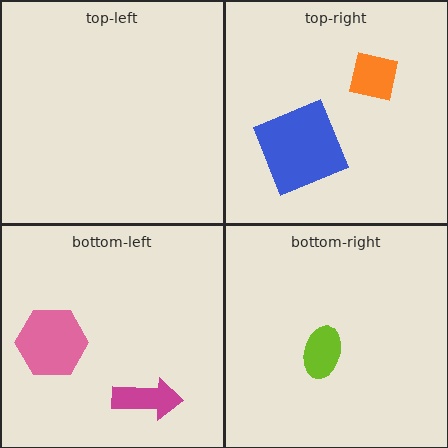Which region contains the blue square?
The top-right region.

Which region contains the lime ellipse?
The bottom-right region.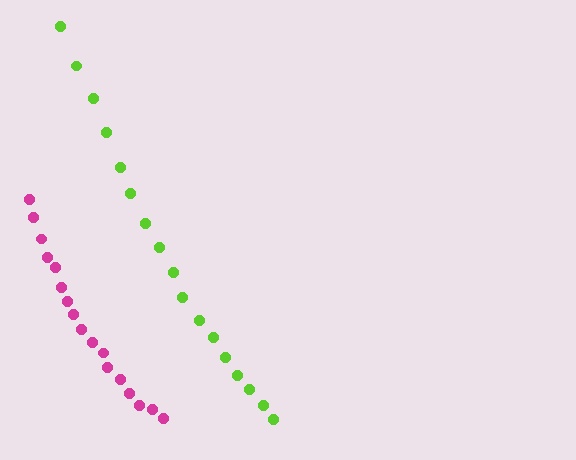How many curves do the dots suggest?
There are 2 distinct paths.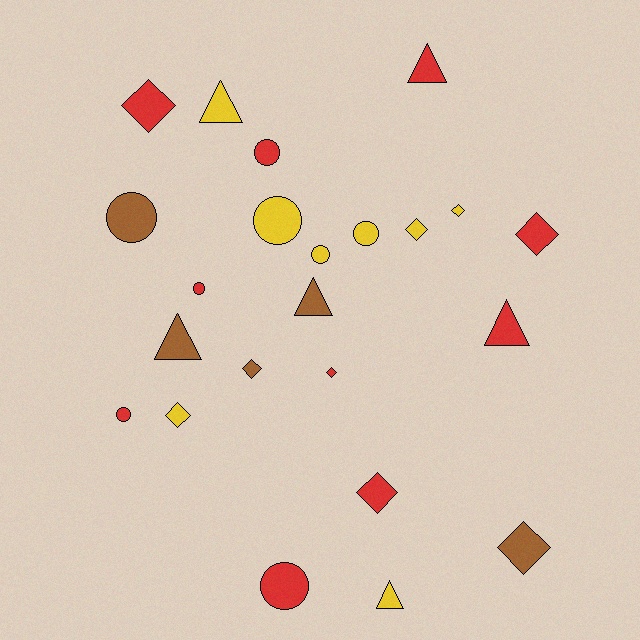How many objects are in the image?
There are 23 objects.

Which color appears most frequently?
Red, with 10 objects.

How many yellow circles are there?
There are 3 yellow circles.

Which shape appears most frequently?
Diamond, with 9 objects.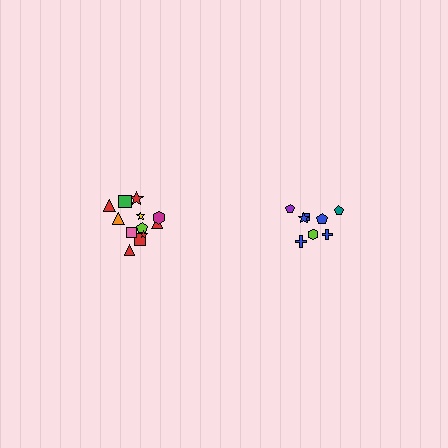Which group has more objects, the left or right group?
The left group.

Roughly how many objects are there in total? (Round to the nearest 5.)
Roughly 20 objects in total.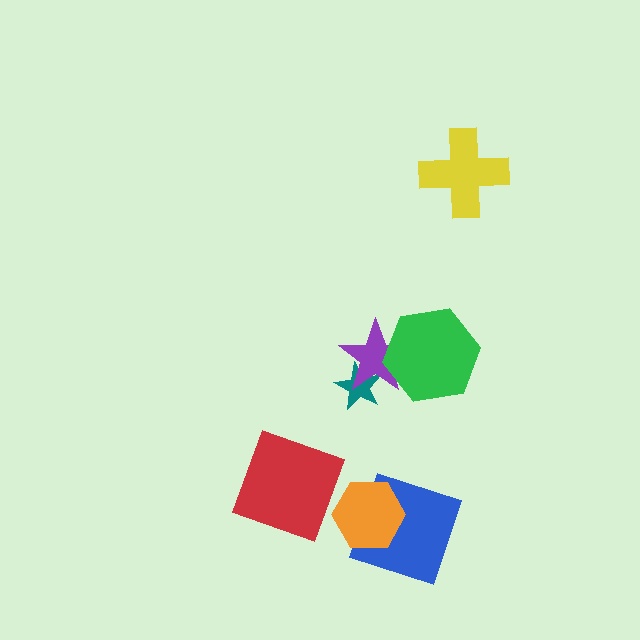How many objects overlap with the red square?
0 objects overlap with the red square.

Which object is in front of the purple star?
The green hexagon is in front of the purple star.